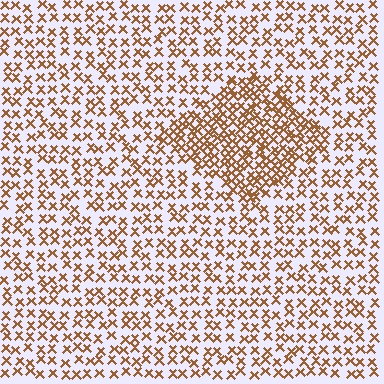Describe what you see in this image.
The image contains small brown elements arranged at two different densities. A diamond-shaped region is visible where the elements are more densely packed than the surrounding area.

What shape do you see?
I see a diamond.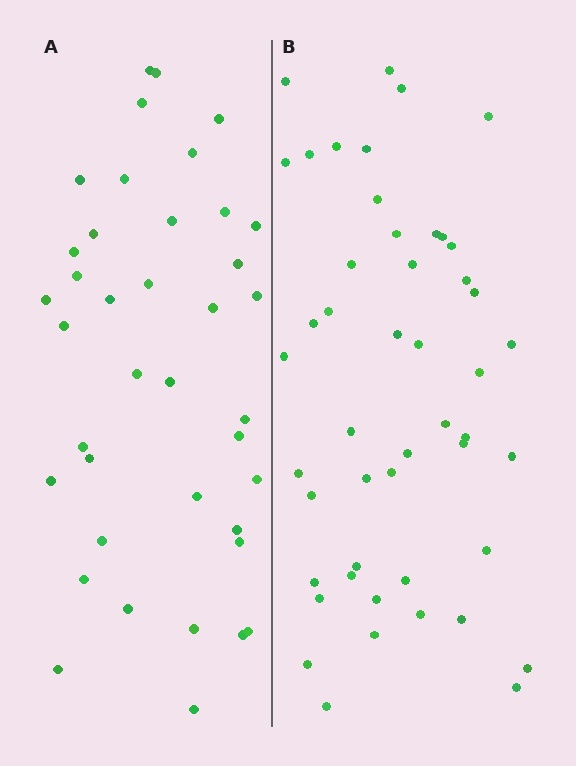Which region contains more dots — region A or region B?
Region B (the right region) has more dots.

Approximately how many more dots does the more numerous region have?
Region B has roughly 8 or so more dots than region A.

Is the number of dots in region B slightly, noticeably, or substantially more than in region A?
Region B has only slightly more — the two regions are fairly close. The ratio is roughly 1.2 to 1.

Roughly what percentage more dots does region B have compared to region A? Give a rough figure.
About 25% more.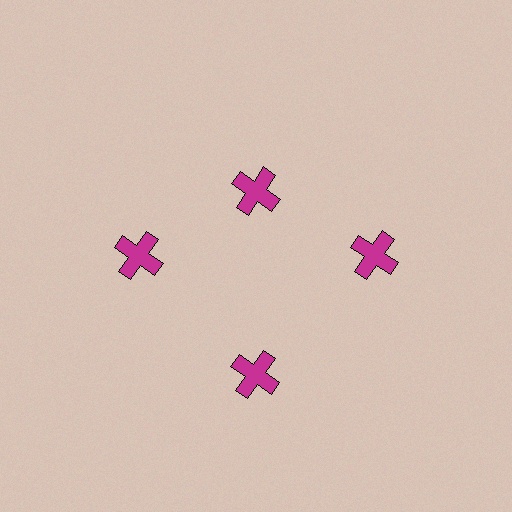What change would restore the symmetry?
The symmetry would be restored by moving it outward, back onto the ring so that all 4 crosses sit at equal angles and equal distance from the center.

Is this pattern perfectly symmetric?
No. The 4 magenta crosses are arranged in a ring, but one element near the 12 o'clock position is pulled inward toward the center, breaking the 4-fold rotational symmetry.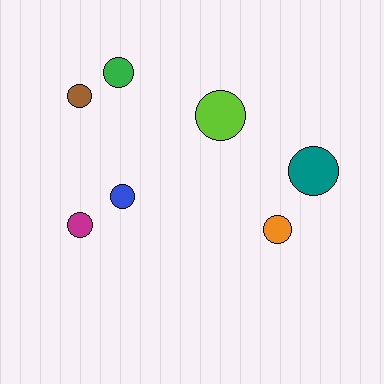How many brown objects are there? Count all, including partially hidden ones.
There is 1 brown object.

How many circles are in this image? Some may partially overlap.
There are 7 circles.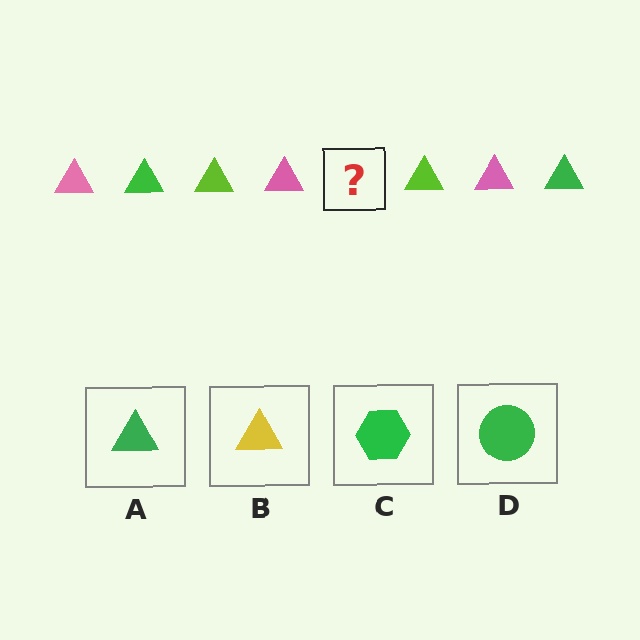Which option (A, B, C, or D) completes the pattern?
A.